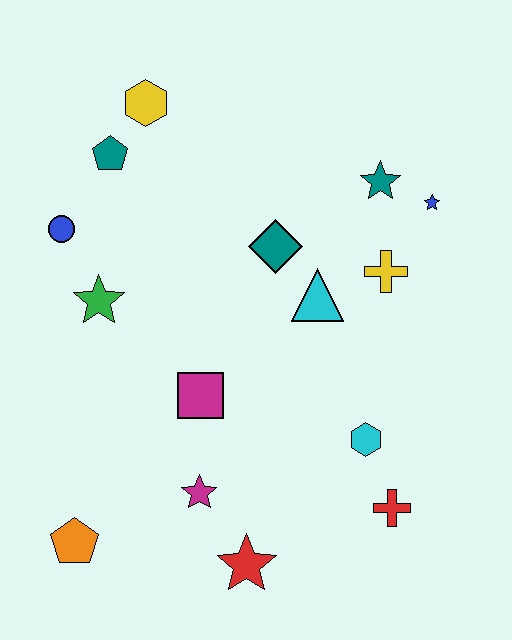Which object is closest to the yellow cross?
The cyan triangle is closest to the yellow cross.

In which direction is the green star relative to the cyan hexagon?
The green star is to the left of the cyan hexagon.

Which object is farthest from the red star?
The yellow hexagon is farthest from the red star.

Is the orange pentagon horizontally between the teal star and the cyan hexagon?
No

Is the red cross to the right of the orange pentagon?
Yes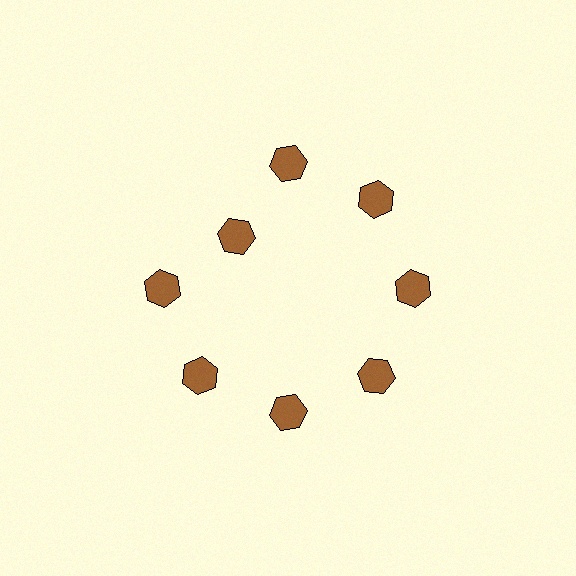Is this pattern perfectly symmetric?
No. The 8 brown hexagons are arranged in a ring, but one element near the 10 o'clock position is pulled inward toward the center, breaking the 8-fold rotational symmetry.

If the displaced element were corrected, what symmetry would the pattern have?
It would have 8-fold rotational symmetry — the pattern would map onto itself every 45 degrees.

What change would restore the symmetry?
The symmetry would be restored by moving it outward, back onto the ring so that all 8 hexagons sit at equal angles and equal distance from the center.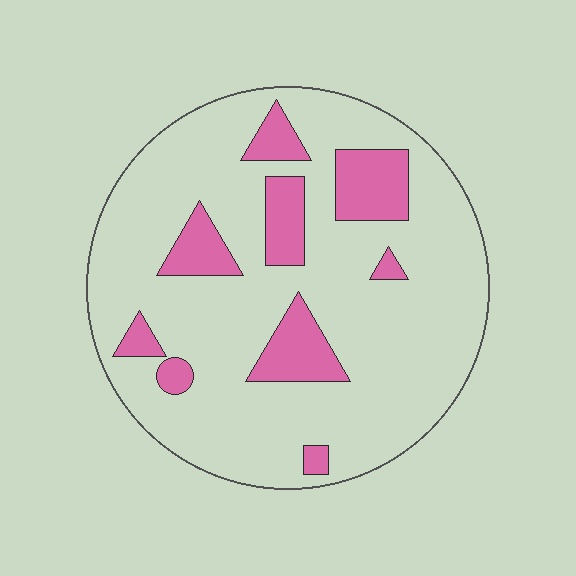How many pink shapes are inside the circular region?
9.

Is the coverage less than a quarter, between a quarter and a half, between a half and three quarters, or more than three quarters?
Less than a quarter.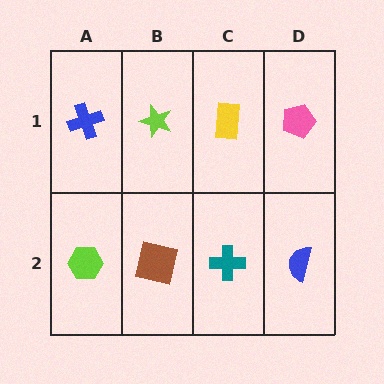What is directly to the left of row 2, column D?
A teal cross.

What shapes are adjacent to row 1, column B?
A brown square (row 2, column B), a blue cross (row 1, column A), a yellow rectangle (row 1, column C).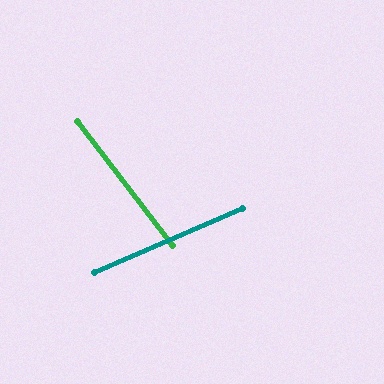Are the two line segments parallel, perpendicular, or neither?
Neither parallel nor perpendicular — they differ by about 76°.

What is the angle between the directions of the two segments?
Approximately 76 degrees.